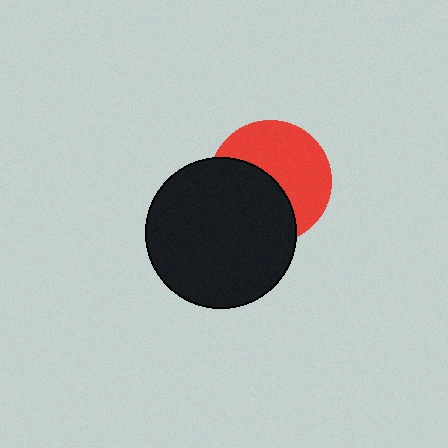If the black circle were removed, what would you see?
You would see the complete red circle.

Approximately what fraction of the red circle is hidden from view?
Roughly 46% of the red circle is hidden behind the black circle.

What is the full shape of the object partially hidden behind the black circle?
The partially hidden object is a red circle.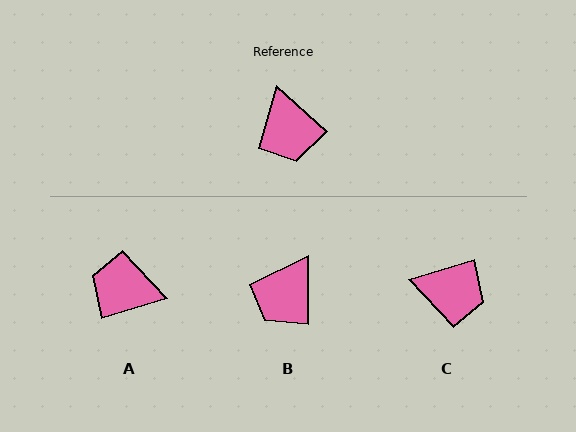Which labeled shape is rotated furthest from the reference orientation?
A, about 121 degrees away.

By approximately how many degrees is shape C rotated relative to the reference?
Approximately 59 degrees counter-clockwise.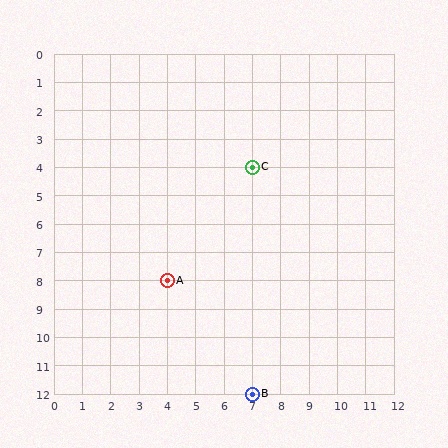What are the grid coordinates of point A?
Point A is at grid coordinates (4, 8).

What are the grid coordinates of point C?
Point C is at grid coordinates (7, 4).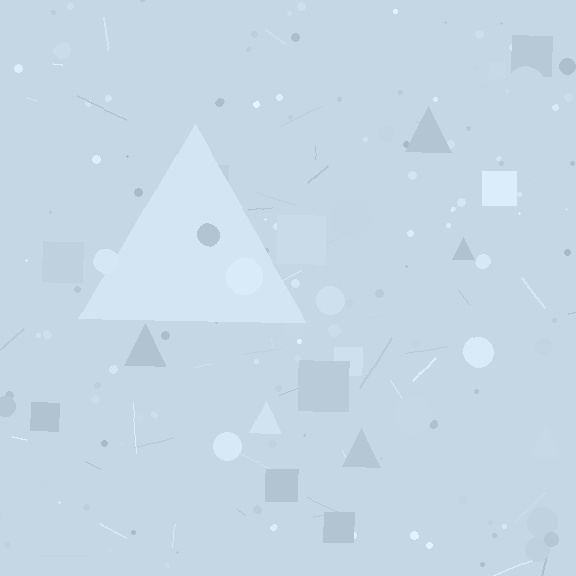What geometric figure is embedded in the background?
A triangle is embedded in the background.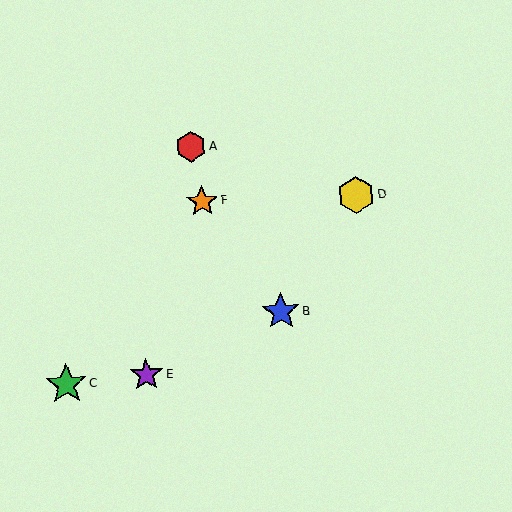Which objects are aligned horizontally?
Objects D, F are aligned horizontally.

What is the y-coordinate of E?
Object E is at y≈375.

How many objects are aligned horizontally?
2 objects (D, F) are aligned horizontally.